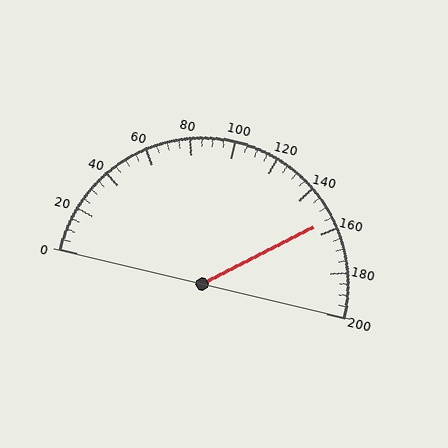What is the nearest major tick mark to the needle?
The nearest major tick mark is 160.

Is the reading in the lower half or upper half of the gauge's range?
The reading is in the upper half of the range (0 to 200).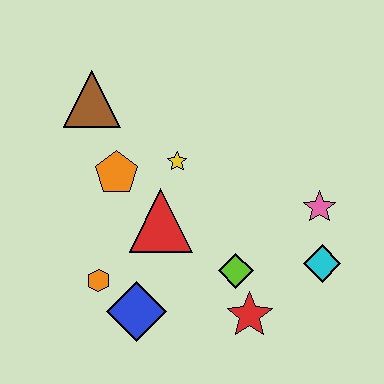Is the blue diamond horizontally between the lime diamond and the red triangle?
No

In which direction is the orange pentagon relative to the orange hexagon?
The orange pentagon is above the orange hexagon.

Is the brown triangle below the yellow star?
No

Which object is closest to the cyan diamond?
The pink star is closest to the cyan diamond.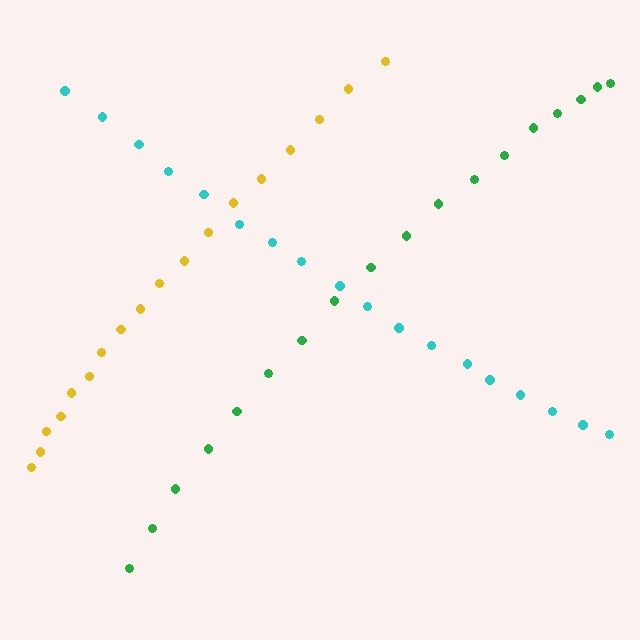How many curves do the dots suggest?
There are 3 distinct paths.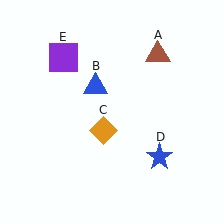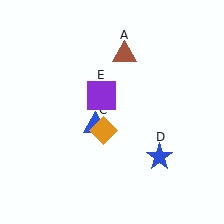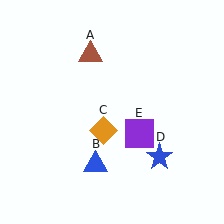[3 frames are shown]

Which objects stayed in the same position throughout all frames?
Orange diamond (object C) and blue star (object D) remained stationary.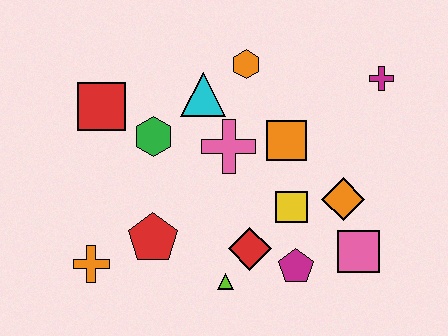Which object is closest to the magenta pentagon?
The red diamond is closest to the magenta pentagon.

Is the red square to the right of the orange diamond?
No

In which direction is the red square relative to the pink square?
The red square is to the left of the pink square.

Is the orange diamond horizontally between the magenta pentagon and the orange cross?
No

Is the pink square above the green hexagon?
No